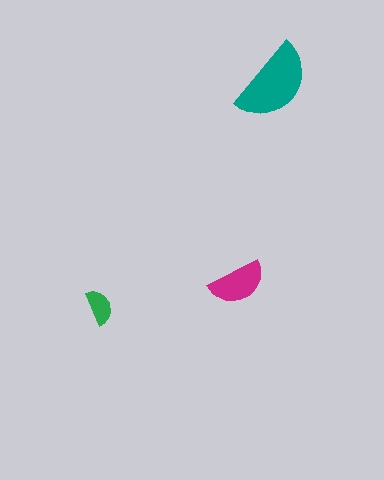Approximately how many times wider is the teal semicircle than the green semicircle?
About 2.5 times wider.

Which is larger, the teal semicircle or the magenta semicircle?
The teal one.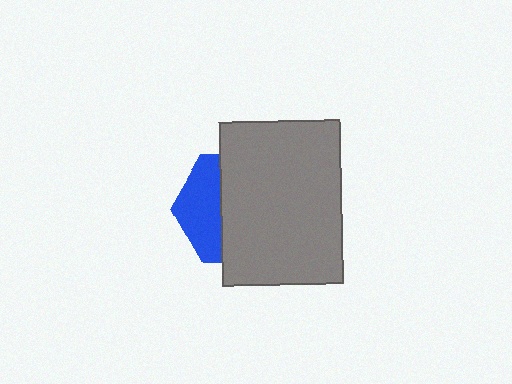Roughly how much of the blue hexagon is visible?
A small part of it is visible (roughly 36%).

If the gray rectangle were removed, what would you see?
You would see the complete blue hexagon.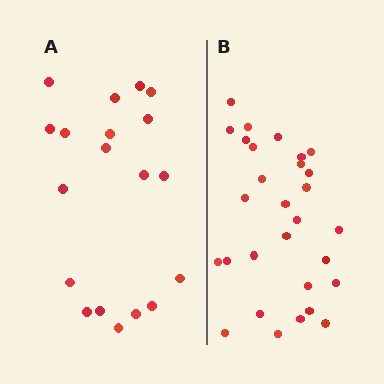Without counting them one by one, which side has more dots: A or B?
Region B (the right region) has more dots.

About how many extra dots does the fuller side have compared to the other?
Region B has roughly 10 or so more dots than region A.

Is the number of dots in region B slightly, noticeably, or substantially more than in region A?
Region B has substantially more. The ratio is roughly 1.5 to 1.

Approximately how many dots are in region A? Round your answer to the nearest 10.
About 20 dots. (The exact count is 19, which rounds to 20.)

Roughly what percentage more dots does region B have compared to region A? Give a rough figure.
About 55% more.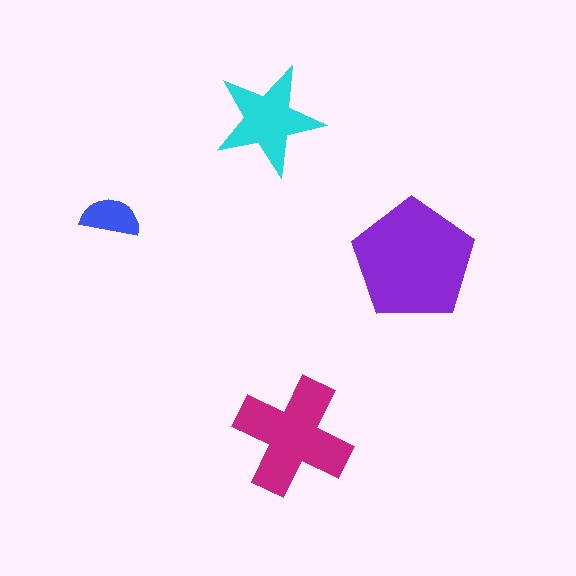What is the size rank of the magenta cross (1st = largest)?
2nd.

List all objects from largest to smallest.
The purple pentagon, the magenta cross, the cyan star, the blue semicircle.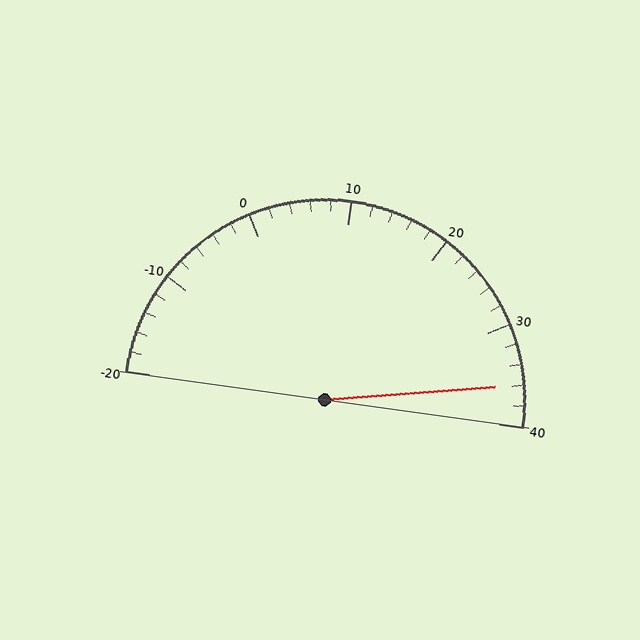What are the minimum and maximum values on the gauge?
The gauge ranges from -20 to 40.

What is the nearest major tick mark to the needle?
The nearest major tick mark is 40.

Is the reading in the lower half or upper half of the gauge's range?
The reading is in the upper half of the range (-20 to 40).